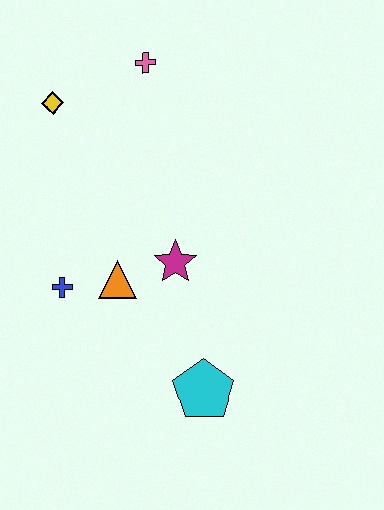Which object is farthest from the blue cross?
The pink cross is farthest from the blue cross.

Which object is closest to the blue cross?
The orange triangle is closest to the blue cross.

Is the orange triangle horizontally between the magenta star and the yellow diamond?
Yes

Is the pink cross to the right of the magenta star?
No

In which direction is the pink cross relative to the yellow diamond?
The pink cross is to the right of the yellow diamond.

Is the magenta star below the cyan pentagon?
No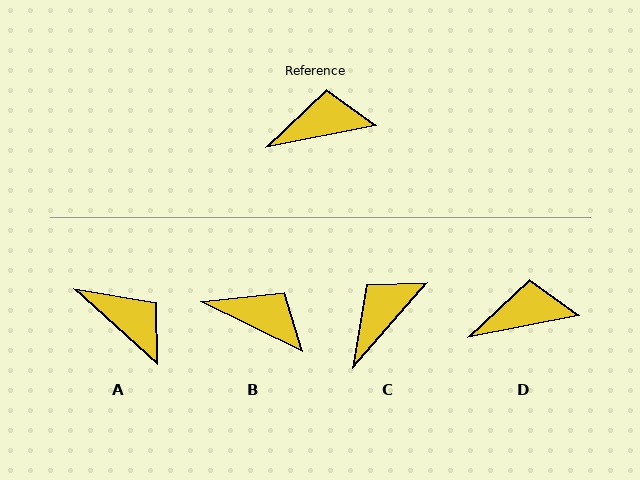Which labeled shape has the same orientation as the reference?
D.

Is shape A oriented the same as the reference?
No, it is off by about 53 degrees.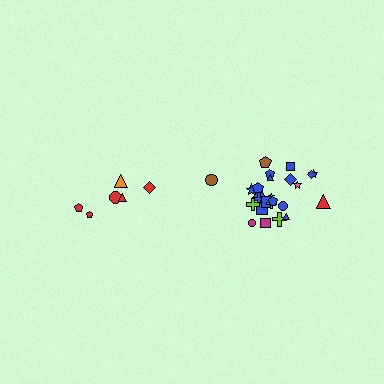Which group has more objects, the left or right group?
The right group.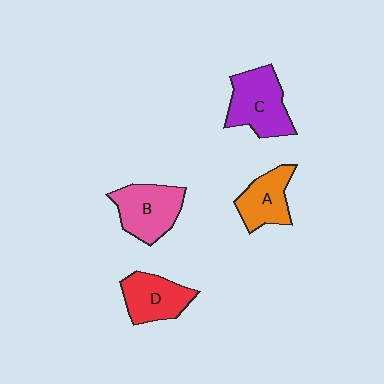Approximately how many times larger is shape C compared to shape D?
Approximately 1.2 times.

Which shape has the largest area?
Shape C (purple).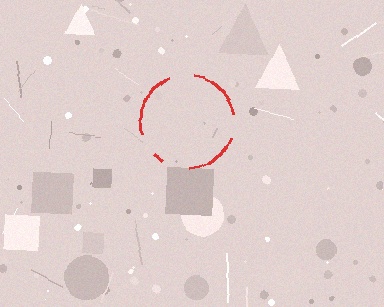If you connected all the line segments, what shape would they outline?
They would outline a circle.